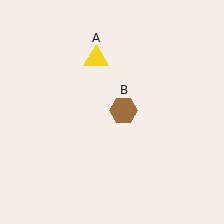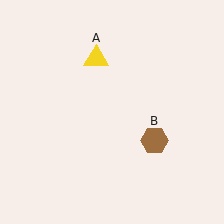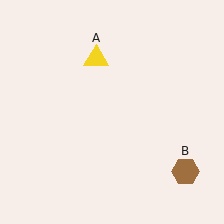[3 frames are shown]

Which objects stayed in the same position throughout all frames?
Yellow triangle (object A) remained stationary.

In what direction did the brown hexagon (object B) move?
The brown hexagon (object B) moved down and to the right.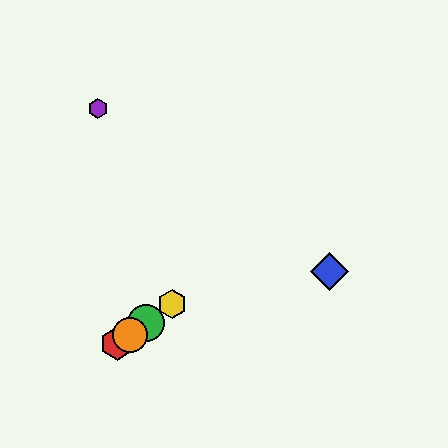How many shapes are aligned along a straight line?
4 shapes (the red hexagon, the green circle, the yellow hexagon, the orange circle) are aligned along a straight line.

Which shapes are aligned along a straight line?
The red hexagon, the green circle, the yellow hexagon, the orange circle are aligned along a straight line.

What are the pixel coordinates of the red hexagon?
The red hexagon is at (117, 344).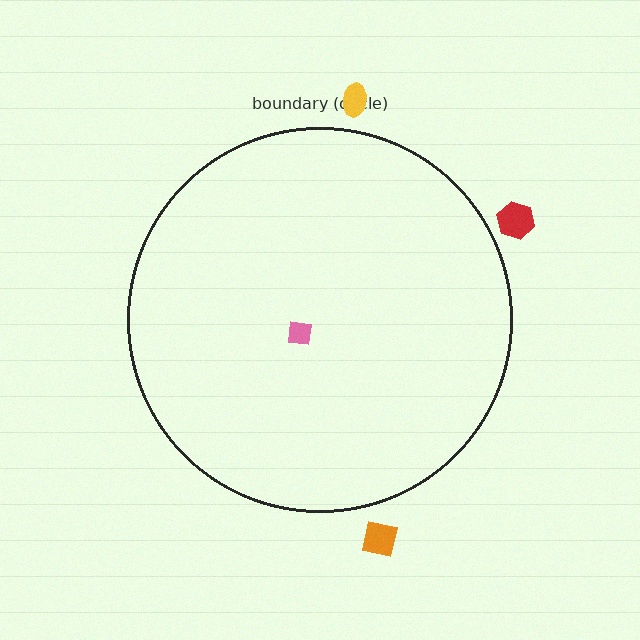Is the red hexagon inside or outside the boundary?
Outside.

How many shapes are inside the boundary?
1 inside, 3 outside.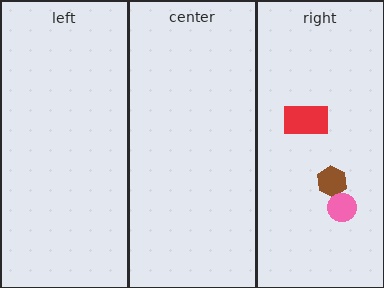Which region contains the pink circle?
The right region.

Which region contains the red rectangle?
The right region.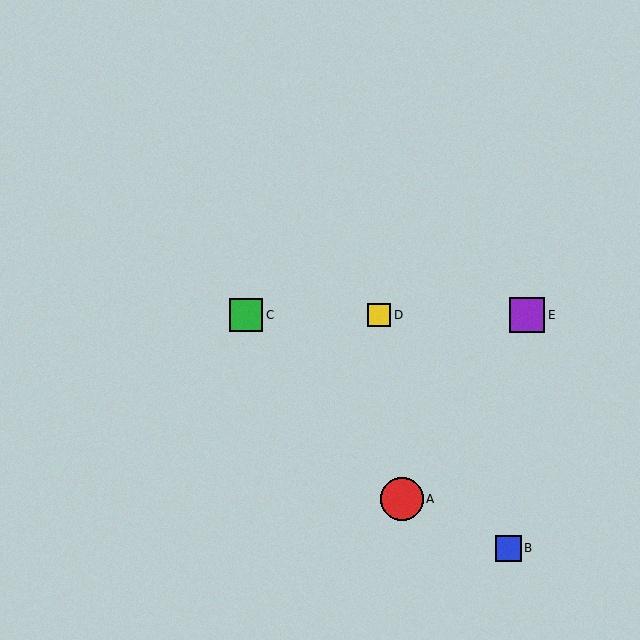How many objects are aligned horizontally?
3 objects (C, D, E) are aligned horizontally.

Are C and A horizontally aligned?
No, C is at y≈315 and A is at y≈499.